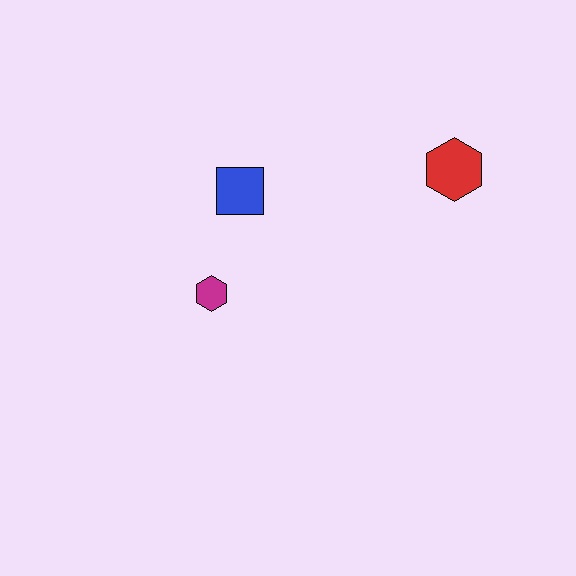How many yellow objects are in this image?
There are no yellow objects.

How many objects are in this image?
There are 3 objects.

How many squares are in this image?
There is 1 square.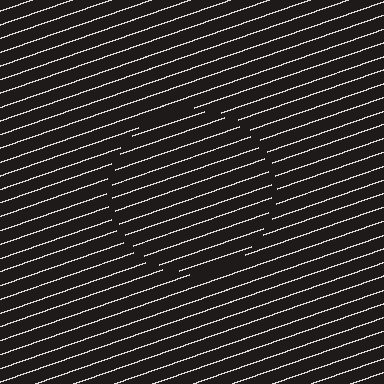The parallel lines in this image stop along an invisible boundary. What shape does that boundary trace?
An illusory circle. The interior of the shape contains the same grating, shifted by half a period — the contour is defined by the phase discontinuity where line-ends from the inner and outer gratings abut.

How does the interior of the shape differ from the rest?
The interior of the shape contains the same grating, shifted by half a period — the contour is defined by the phase discontinuity where line-ends from the inner and outer gratings abut.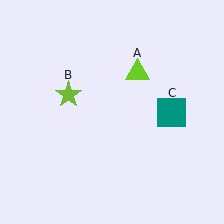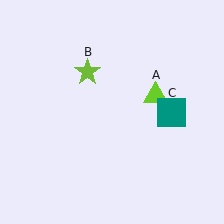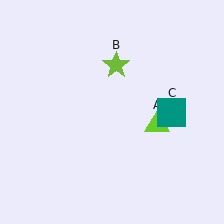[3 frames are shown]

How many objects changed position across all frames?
2 objects changed position: lime triangle (object A), lime star (object B).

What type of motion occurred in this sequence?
The lime triangle (object A), lime star (object B) rotated clockwise around the center of the scene.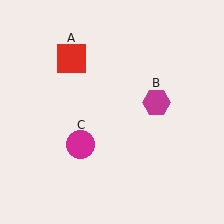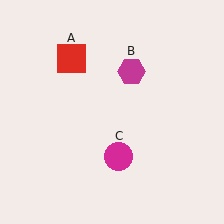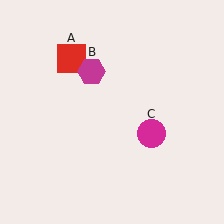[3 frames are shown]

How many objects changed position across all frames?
2 objects changed position: magenta hexagon (object B), magenta circle (object C).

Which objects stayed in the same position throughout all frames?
Red square (object A) remained stationary.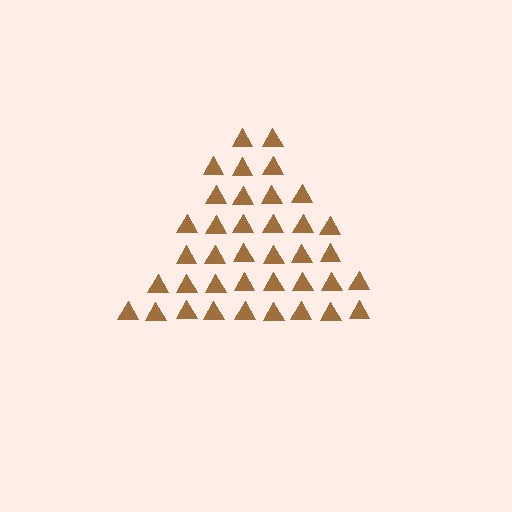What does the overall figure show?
The overall figure shows a triangle.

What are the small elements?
The small elements are triangles.